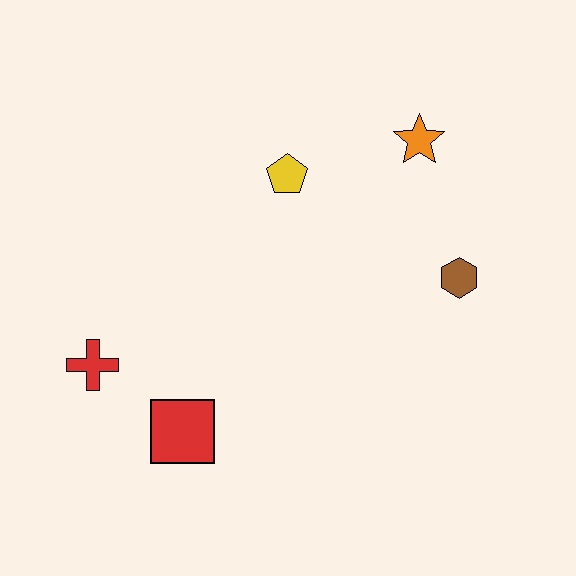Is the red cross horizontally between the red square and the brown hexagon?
No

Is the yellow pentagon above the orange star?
No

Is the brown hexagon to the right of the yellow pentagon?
Yes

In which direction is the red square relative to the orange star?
The red square is below the orange star.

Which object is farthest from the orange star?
The red cross is farthest from the orange star.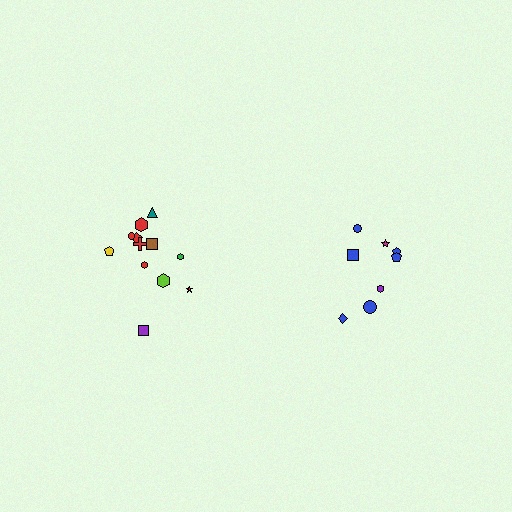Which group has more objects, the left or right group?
The left group.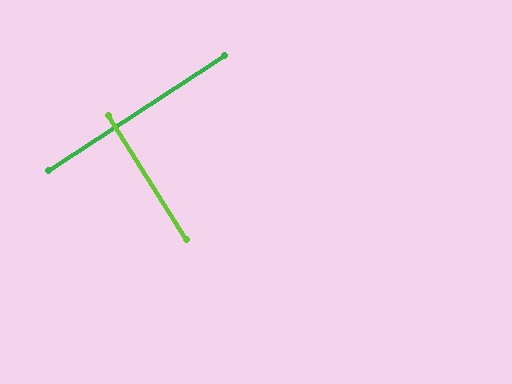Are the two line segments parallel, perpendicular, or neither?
Perpendicular — they meet at approximately 89°.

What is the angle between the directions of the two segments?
Approximately 89 degrees.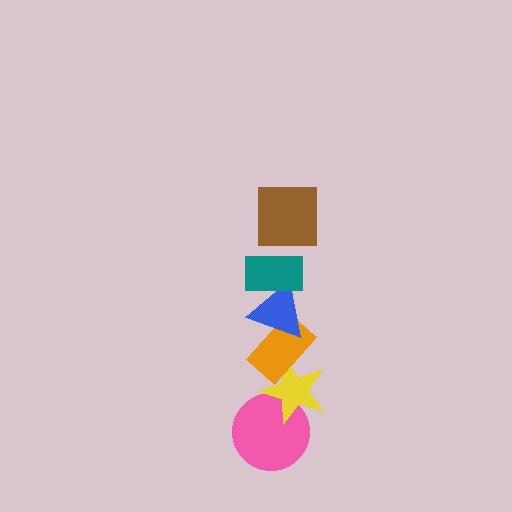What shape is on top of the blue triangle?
The teal rectangle is on top of the blue triangle.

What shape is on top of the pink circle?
The yellow star is on top of the pink circle.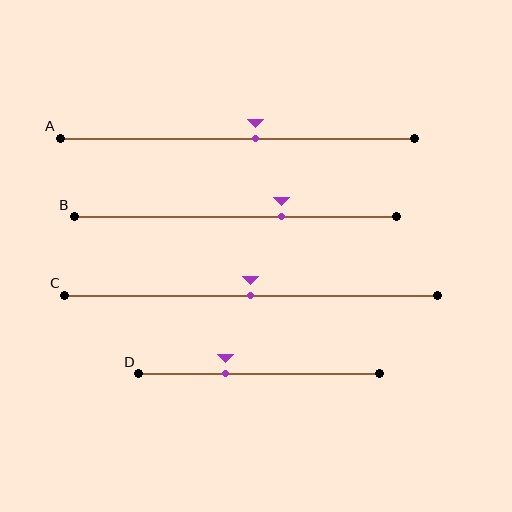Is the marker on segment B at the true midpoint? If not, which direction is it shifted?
No, the marker on segment B is shifted to the right by about 14% of the segment length.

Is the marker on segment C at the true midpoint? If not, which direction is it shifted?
Yes, the marker on segment C is at the true midpoint.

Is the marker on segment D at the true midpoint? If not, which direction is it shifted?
No, the marker on segment D is shifted to the left by about 14% of the segment length.